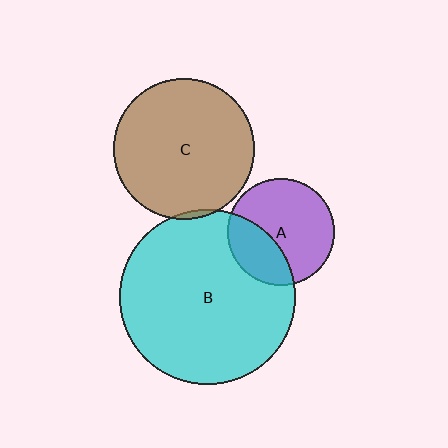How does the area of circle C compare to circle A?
Approximately 1.8 times.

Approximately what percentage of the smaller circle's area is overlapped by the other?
Approximately 5%.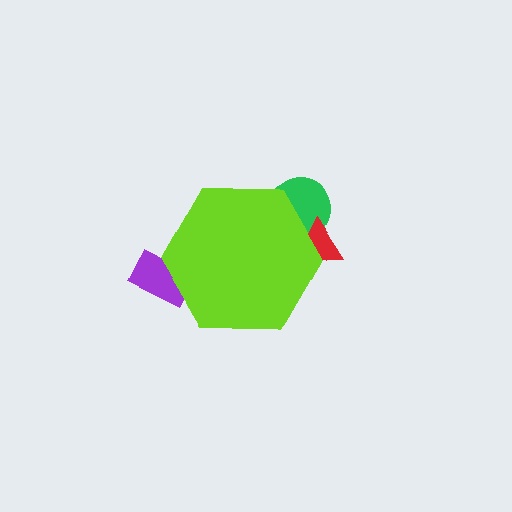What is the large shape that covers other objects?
A lime hexagon.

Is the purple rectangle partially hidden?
Yes, the purple rectangle is partially hidden behind the lime hexagon.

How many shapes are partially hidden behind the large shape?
3 shapes are partially hidden.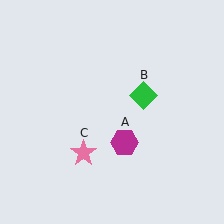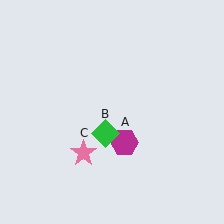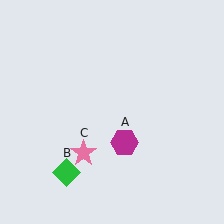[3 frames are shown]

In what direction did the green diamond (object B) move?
The green diamond (object B) moved down and to the left.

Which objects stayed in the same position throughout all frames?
Magenta hexagon (object A) and pink star (object C) remained stationary.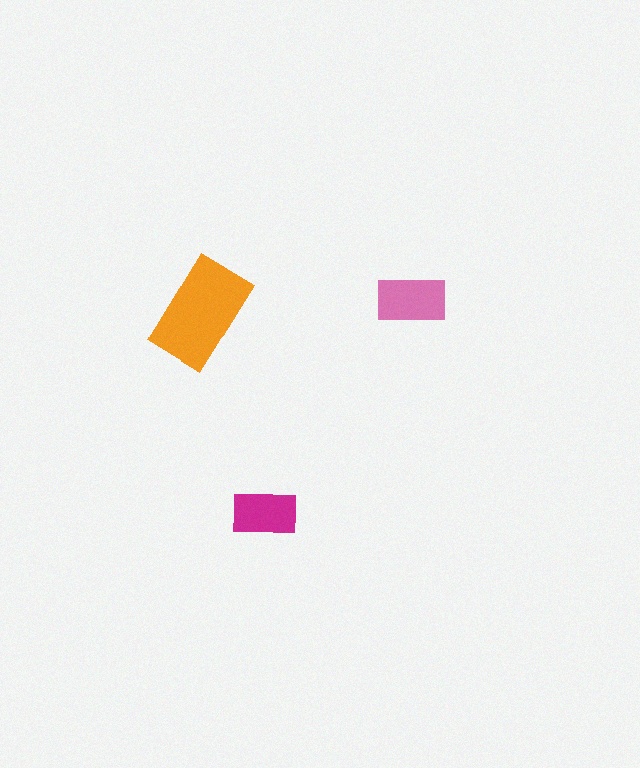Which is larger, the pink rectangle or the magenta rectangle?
The pink one.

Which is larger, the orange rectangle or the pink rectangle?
The orange one.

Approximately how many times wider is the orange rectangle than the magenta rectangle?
About 1.5 times wider.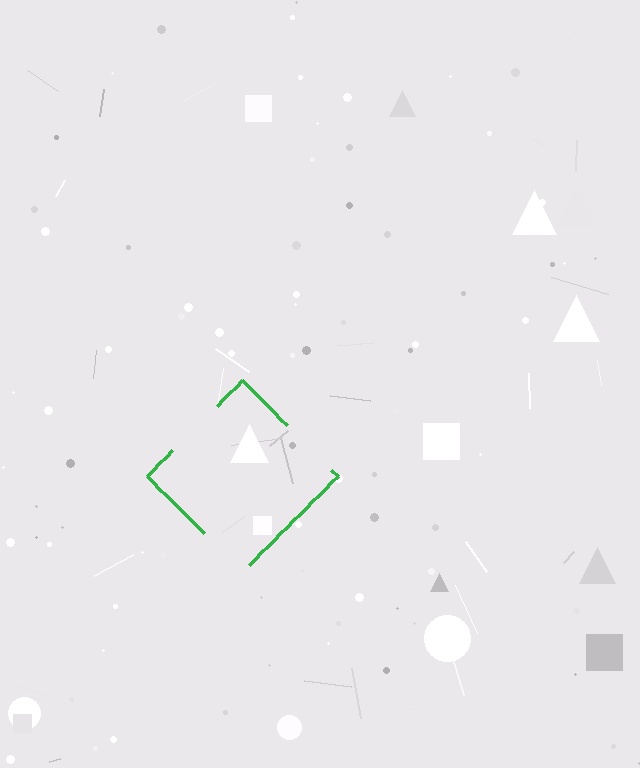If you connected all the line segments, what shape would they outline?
They would outline a diamond.